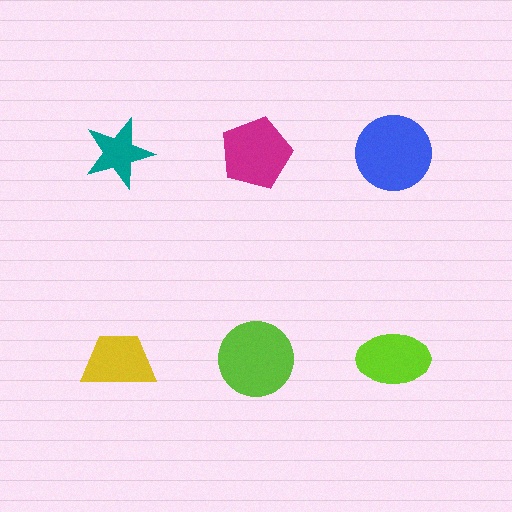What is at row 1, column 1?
A teal star.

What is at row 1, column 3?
A blue circle.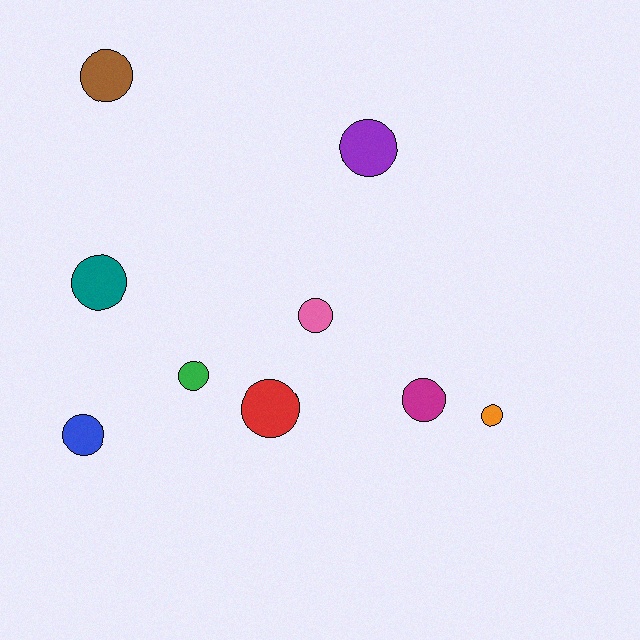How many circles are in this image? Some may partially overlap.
There are 9 circles.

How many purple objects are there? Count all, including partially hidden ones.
There is 1 purple object.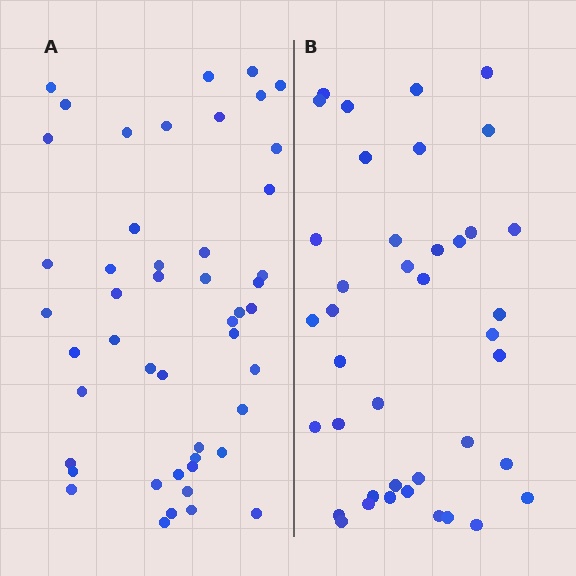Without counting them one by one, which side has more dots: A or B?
Region A (the left region) has more dots.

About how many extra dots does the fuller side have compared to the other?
Region A has roughly 8 or so more dots than region B.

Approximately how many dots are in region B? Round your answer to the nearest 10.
About 40 dots.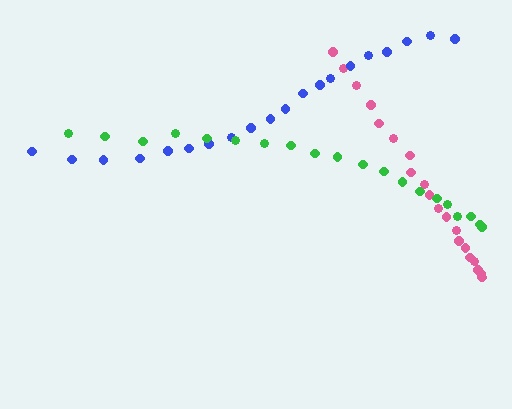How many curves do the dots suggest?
There are 3 distinct paths.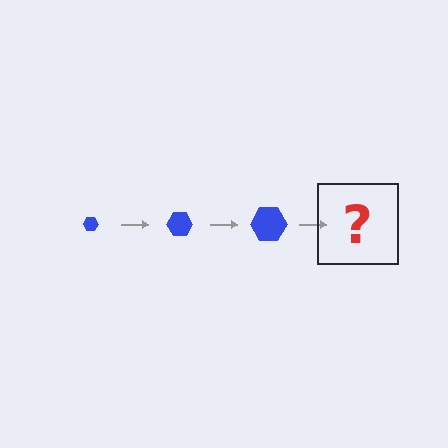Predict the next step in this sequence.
The next step is a blue hexagon, larger than the previous one.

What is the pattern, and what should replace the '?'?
The pattern is that the hexagon gets progressively larger each step. The '?' should be a blue hexagon, larger than the previous one.